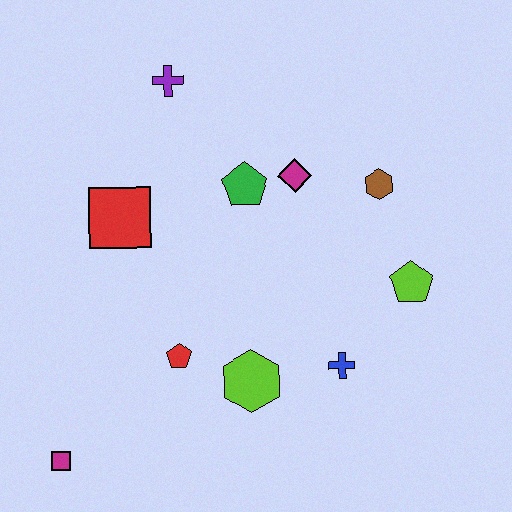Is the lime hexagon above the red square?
No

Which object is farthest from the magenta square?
The brown hexagon is farthest from the magenta square.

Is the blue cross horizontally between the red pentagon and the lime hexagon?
No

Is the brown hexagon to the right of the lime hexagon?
Yes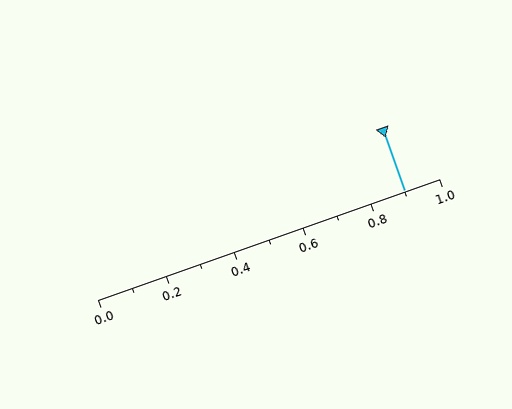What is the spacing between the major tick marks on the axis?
The major ticks are spaced 0.2 apart.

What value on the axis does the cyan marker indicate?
The marker indicates approximately 0.9.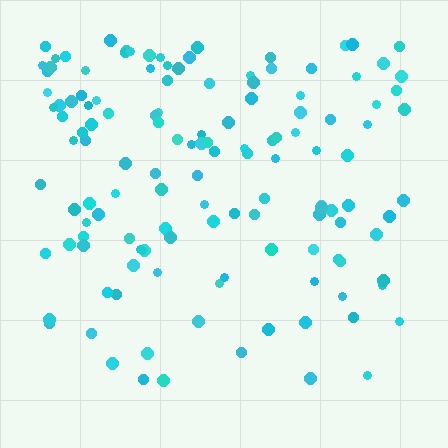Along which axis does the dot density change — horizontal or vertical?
Vertical.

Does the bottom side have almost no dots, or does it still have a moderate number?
Still a moderate number, just noticeably fewer than the top.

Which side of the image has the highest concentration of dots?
The top.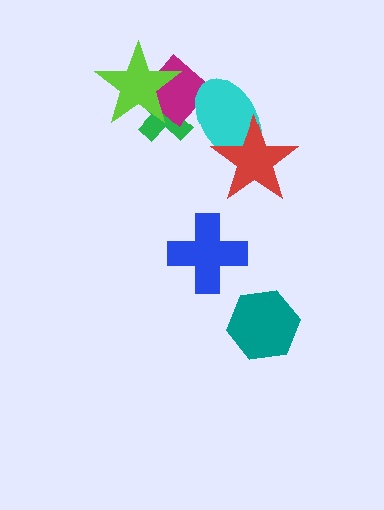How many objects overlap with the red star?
1 object overlaps with the red star.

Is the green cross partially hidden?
Yes, it is partially covered by another shape.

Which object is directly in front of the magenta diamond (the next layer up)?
The lime star is directly in front of the magenta diamond.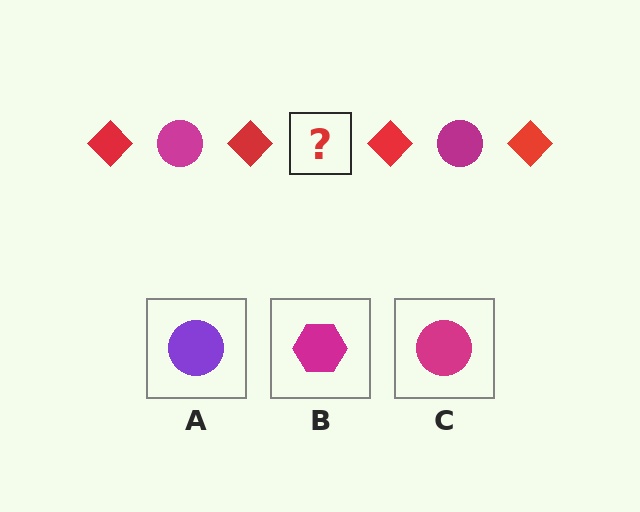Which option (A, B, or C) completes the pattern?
C.